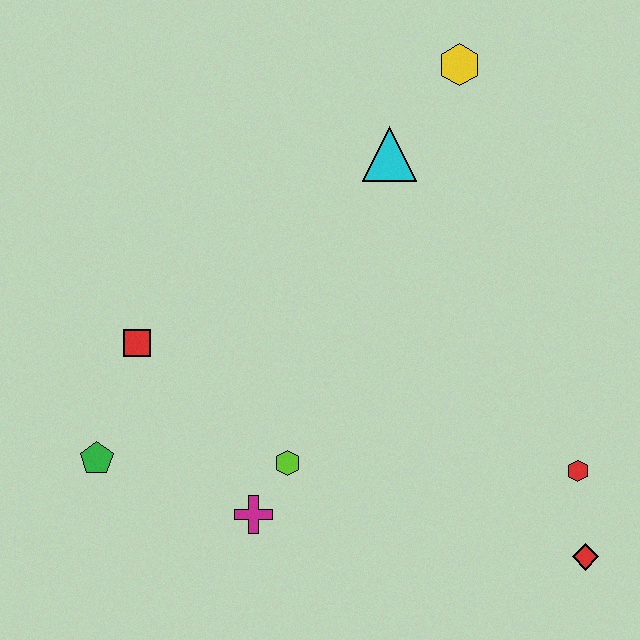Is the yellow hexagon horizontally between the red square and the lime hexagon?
No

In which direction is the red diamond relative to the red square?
The red diamond is to the right of the red square.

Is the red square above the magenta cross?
Yes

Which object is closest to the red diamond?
The red hexagon is closest to the red diamond.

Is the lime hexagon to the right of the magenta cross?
Yes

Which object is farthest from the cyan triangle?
The red diamond is farthest from the cyan triangle.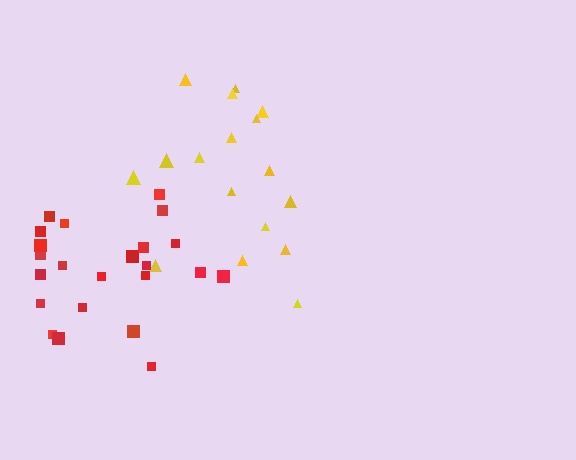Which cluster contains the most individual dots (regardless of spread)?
Red (23).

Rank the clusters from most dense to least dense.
red, yellow.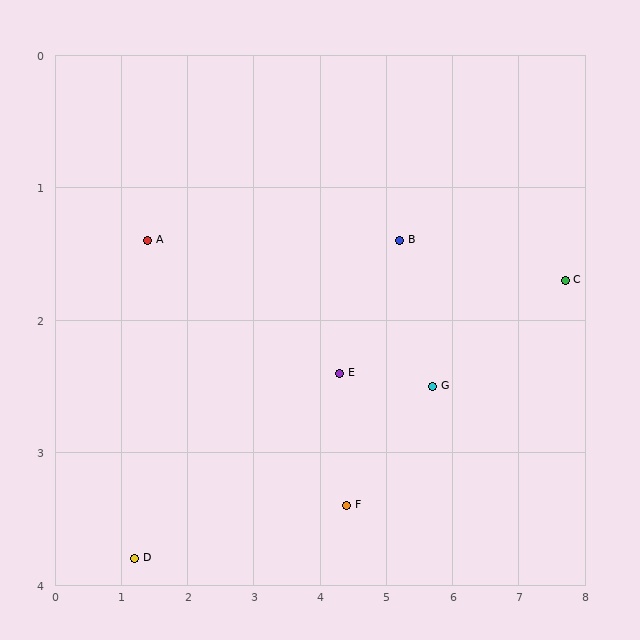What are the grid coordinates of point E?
Point E is at approximately (4.3, 2.4).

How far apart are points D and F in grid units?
Points D and F are about 3.2 grid units apart.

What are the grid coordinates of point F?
Point F is at approximately (4.4, 3.4).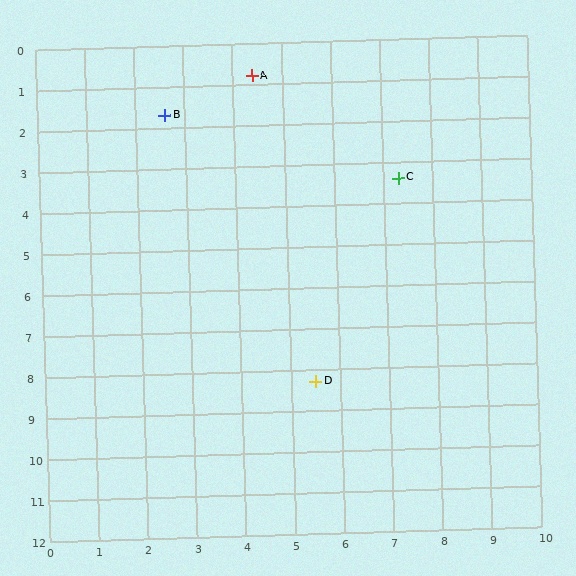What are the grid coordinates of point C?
Point C is at approximately (7.3, 3.4).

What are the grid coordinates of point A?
Point A is at approximately (4.4, 0.8).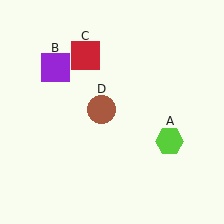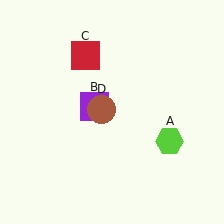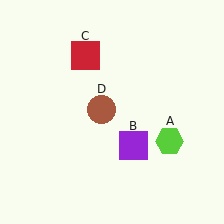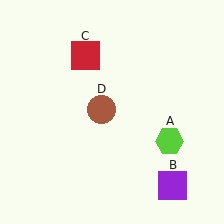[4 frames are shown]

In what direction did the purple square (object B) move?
The purple square (object B) moved down and to the right.